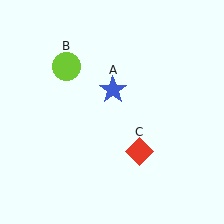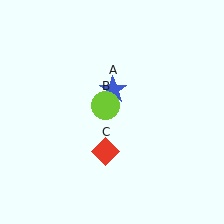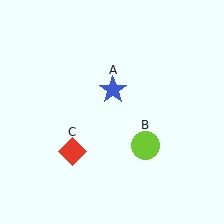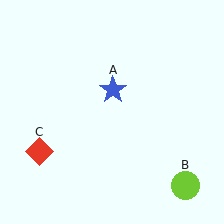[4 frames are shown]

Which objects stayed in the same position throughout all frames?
Blue star (object A) remained stationary.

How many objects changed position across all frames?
2 objects changed position: lime circle (object B), red diamond (object C).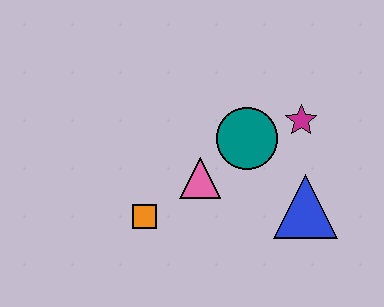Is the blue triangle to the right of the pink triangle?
Yes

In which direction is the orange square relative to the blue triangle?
The orange square is to the left of the blue triangle.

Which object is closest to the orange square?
The pink triangle is closest to the orange square.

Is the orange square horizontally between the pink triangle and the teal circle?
No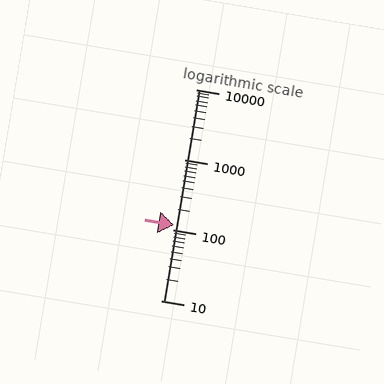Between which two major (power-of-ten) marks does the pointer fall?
The pointer is between 100 and 1000.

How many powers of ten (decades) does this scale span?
The scale spans 3 decades, from 10 to 10000.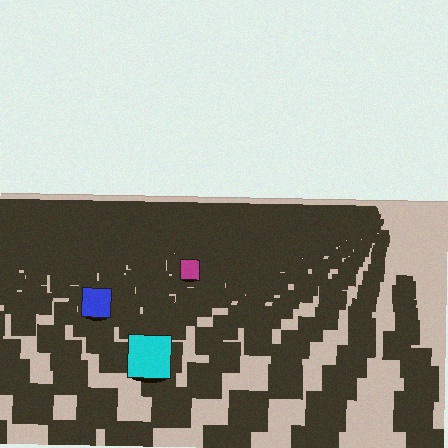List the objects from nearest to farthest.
From nearest to farthest: the cyan square, the blue square, the magenta square.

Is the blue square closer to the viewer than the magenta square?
Yes. The blue square is closer — you can tell from the texture gradient: the ground texture is coarser near it.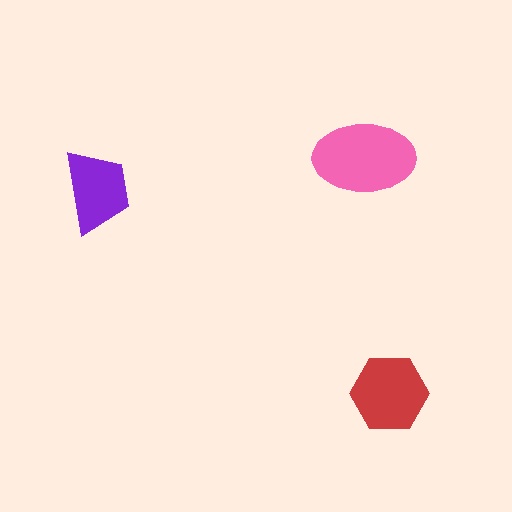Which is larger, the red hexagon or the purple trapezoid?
The red hexagon.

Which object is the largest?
The pink ellipse.